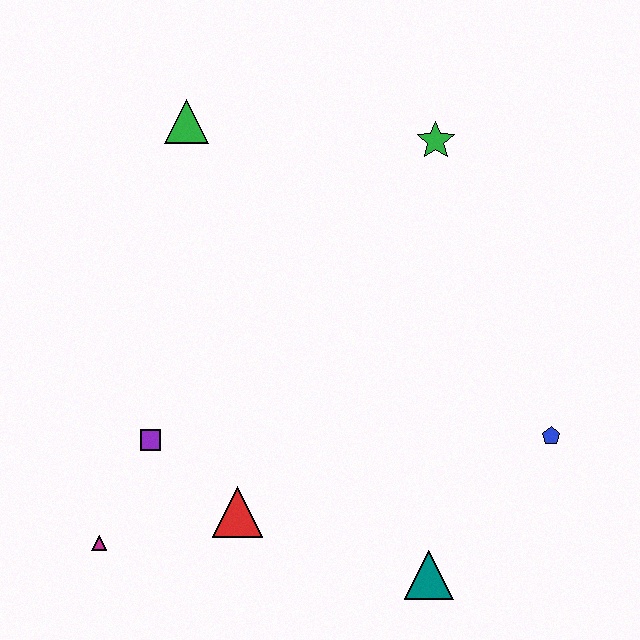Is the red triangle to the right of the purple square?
Yes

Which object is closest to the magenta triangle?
The purple square is closest to the magenta triangle.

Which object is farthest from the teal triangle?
The green triangle is farthest from the teal triangle.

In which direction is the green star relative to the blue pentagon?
The green star is above the blue pentagon.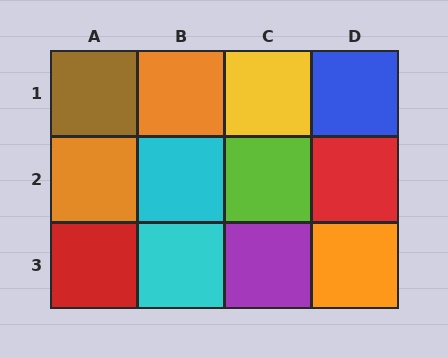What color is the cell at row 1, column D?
Blue.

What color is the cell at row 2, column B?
Cyan.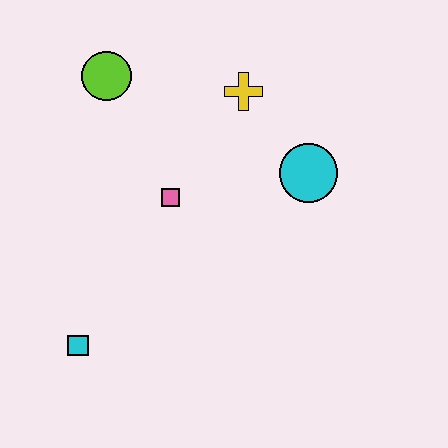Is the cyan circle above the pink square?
Yes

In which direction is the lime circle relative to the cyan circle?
The lime circle is to the left of the cyan circle.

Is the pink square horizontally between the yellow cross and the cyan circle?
No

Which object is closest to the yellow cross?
The cyan circle is closest to the yellow cross.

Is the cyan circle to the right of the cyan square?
Yes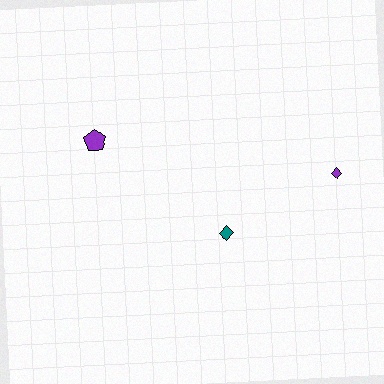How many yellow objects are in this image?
There are no yellow objects.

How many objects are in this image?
There are 3 objects.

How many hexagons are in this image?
There are no hexagons.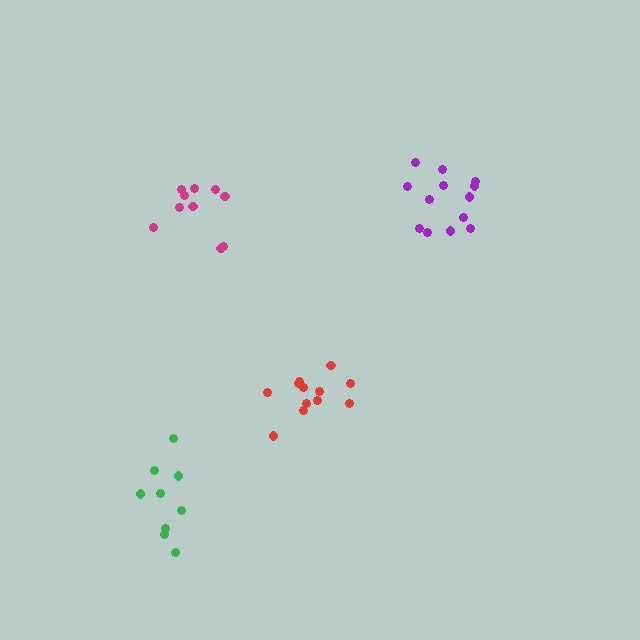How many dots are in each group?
Group 1: 13 dots, Group 2: 12 dots, Group 3: 10 dots, Group 4: 9 dots (44 total).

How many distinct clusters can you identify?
There are 4 distinct clusters.